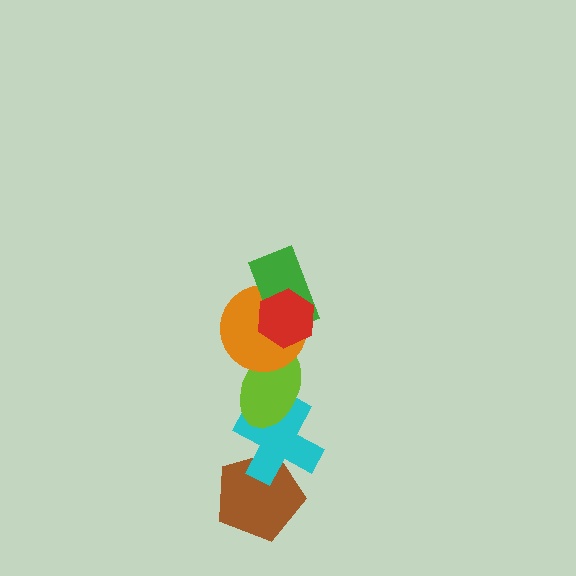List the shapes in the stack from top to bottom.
From top to bottom: the red hexagon, the green rectangle, the orange circle, the lime ellipse, the cyan cross, the brown pentagon.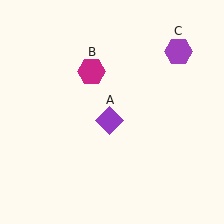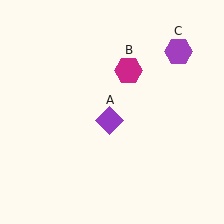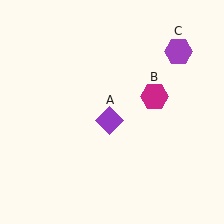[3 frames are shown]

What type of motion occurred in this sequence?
The magenta hexagon (object B) rotated clockwise around the center of the scene.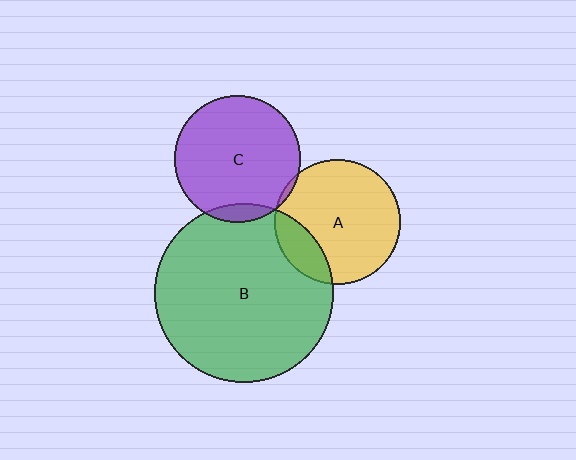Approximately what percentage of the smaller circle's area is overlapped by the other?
Approximately 5%.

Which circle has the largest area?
Circle B (green).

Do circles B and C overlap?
Yes.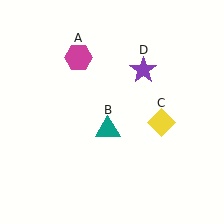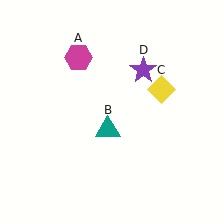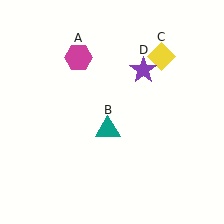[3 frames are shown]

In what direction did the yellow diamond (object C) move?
The yellow diamond (object C) moved up.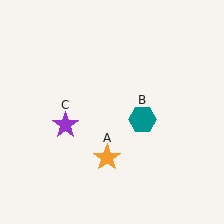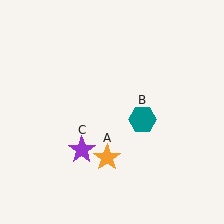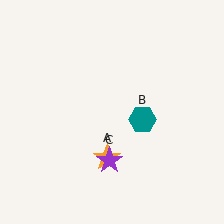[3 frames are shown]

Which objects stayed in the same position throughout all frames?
Orange star (object A) and teal hexagon (object B) remained stationary.